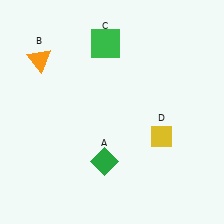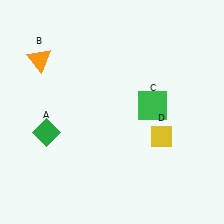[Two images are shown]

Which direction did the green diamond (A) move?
The green diamond (A) moved left.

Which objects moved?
The objects that moved are: the green diamond (A), the green square (C).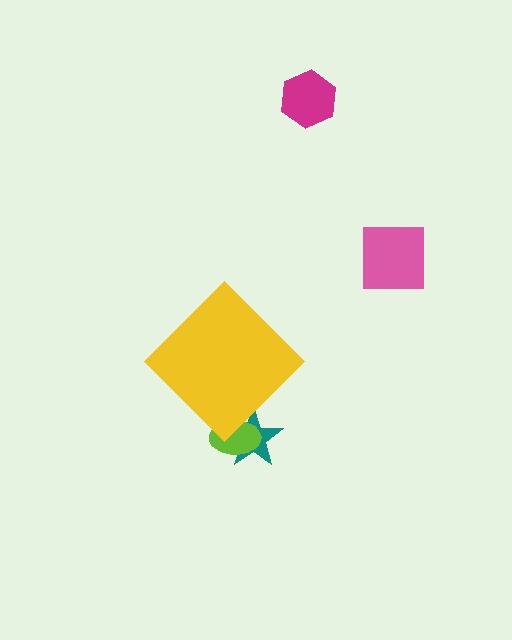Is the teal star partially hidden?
Yes, the teal star is partially hidden behind the yellow diamond.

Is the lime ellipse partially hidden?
Yes, the lime ellipse is partially hidden behind the yellow diamond.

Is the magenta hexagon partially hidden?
No, the magenta hexagon is fully visible.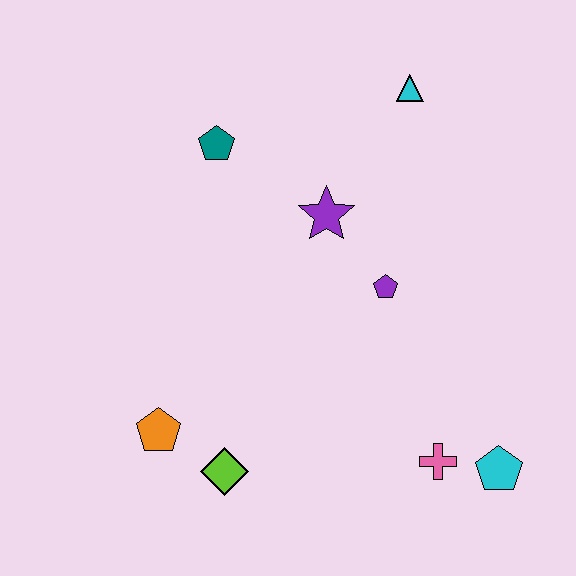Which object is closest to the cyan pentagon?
The pink cross is closest to the cyan pentagon.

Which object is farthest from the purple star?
The cyan pentagon is farthest from the purple star.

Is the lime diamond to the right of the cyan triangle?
No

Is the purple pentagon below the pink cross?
No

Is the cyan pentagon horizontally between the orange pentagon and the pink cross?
No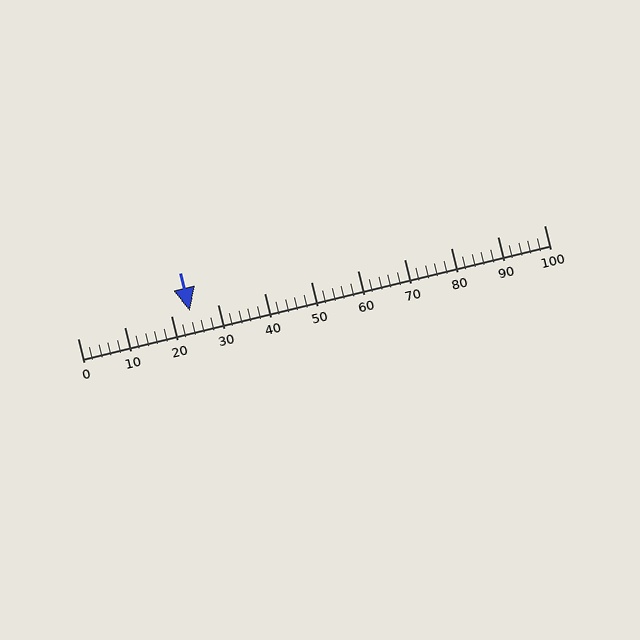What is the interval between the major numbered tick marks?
The major tick marks are spaced 10 units apart.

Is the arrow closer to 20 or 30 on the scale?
The arrow is closer to 20.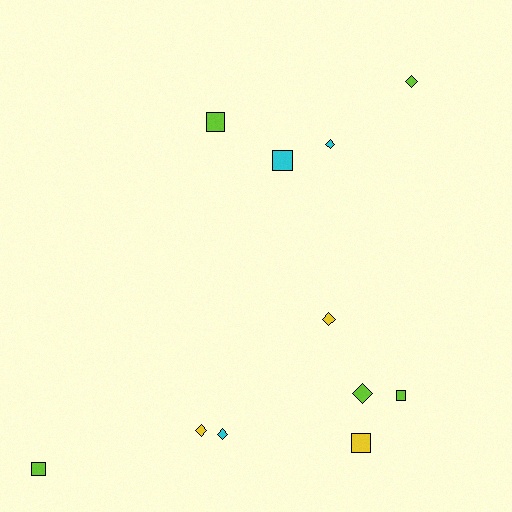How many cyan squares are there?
There is 1 cyan square.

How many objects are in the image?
There are 11 objects.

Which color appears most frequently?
Lime, with 5 objects.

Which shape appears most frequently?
Diamond, with 6 objects.